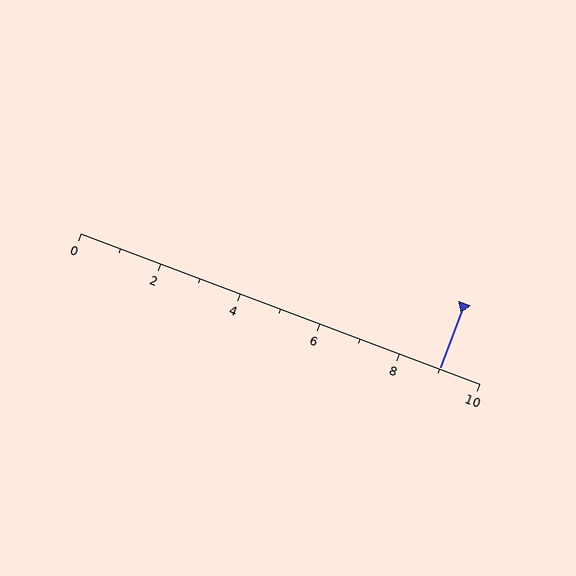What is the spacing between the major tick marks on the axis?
The major ticks are spaced 2 apart.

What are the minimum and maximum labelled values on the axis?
The axis runs from 0 to 10.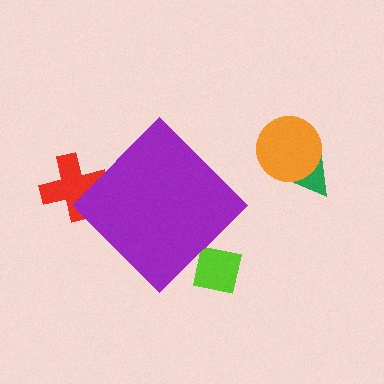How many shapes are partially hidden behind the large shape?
2 shapes are partially hidden.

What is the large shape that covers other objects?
A purple diamond.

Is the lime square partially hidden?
Yes, the lime square is partially hidden behind the purple diamond.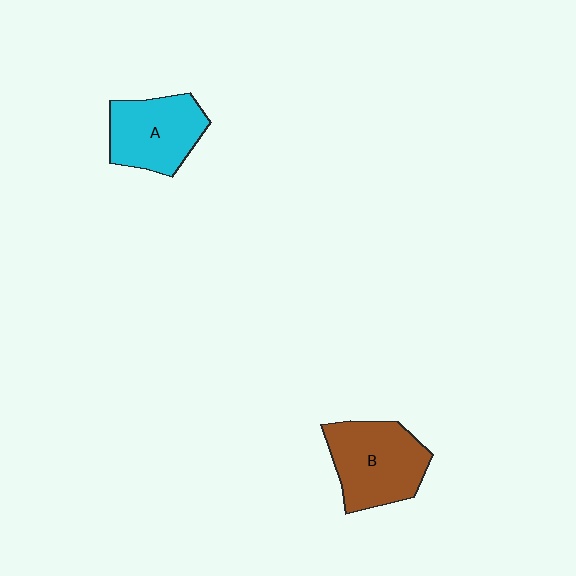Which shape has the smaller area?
Shape A (cyan).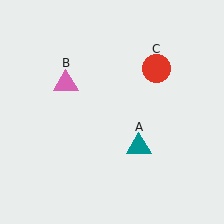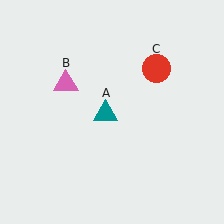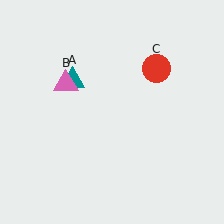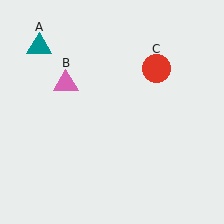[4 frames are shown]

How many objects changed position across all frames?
1 object changed position: teal triangle (object A).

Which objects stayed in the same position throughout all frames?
Pink triangle (object B) and red circle (object C) remained stationary.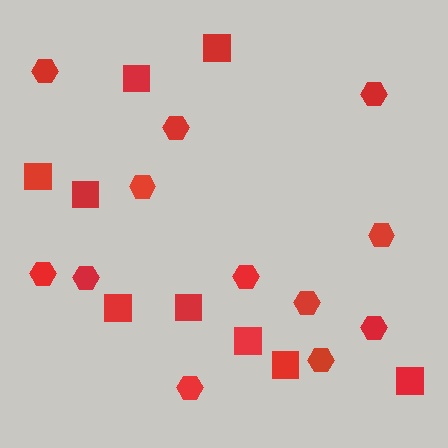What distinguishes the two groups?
There are 2 groups: one group of hexagons (12) and one group of squares (9).